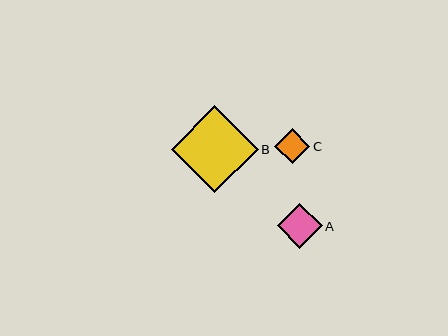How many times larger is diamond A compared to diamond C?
Diamond A is approximately 1.3 times the size of diamond C.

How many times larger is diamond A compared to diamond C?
Diamond A is approximately 1.3 times the size of diamond C.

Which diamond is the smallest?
Diamond C is the smallest with a size of approximately 35 pixels.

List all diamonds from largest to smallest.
From largest to smallest: B, A, C.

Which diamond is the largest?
Diamond B is the largest with a size of approximately 87 pixels.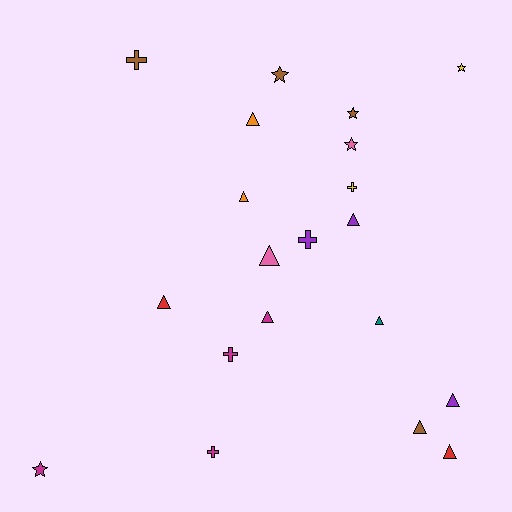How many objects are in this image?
There are 20 objects.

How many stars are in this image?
There are 5 stars.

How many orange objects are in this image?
There are 2 orange objects.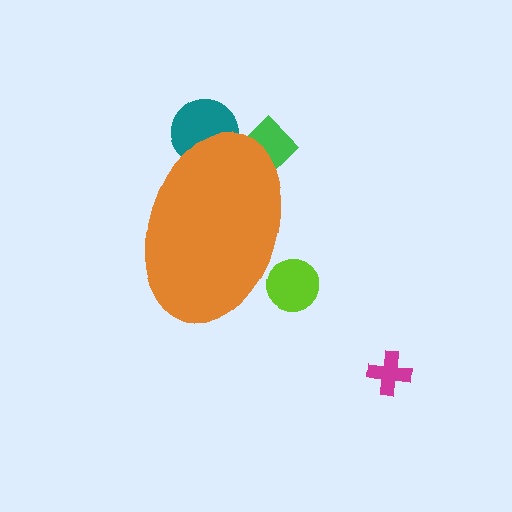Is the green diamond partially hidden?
Yes, the green diamond is partially hidden behind the orange ellipse.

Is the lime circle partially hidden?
Yes, the lime circle is partially hidden behind the orange ellipse.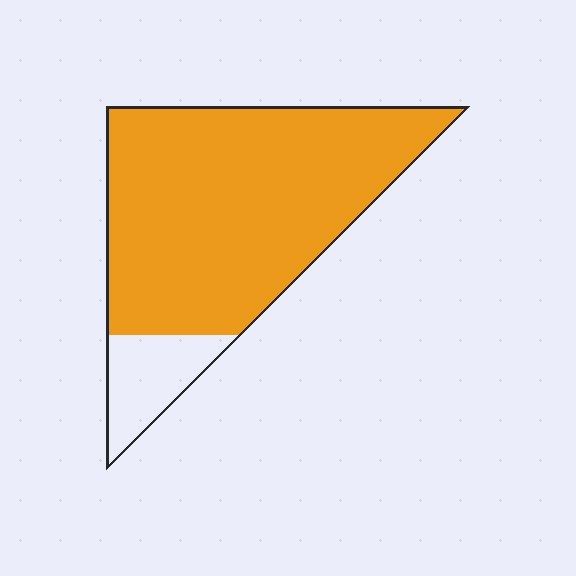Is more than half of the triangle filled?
Yes.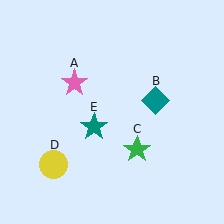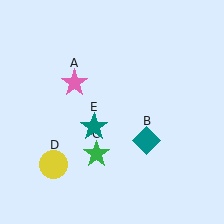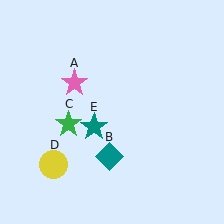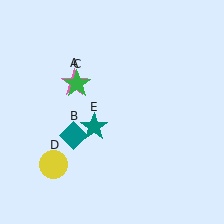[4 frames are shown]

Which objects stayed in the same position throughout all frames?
Pink star (object A) and yellow circle (object D) and teal star (object E) remained stationary.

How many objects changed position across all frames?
2 objects changed position: teal diamond (object B), green star (object C).